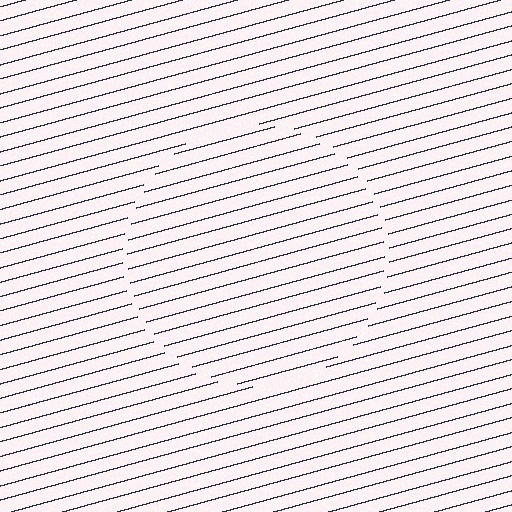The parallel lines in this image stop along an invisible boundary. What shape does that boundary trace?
An illusory circle. The interior of the shape contains the same grating, shifted by half a period — the contour is defined by the phase discontinuity where line-ends from the inner and outer gratings abut.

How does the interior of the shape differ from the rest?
The interior of the shape contains the same grating, shifted by half a period — the contour is defined by the phase discontinuity where line-ends from the inner and outer gratings abut.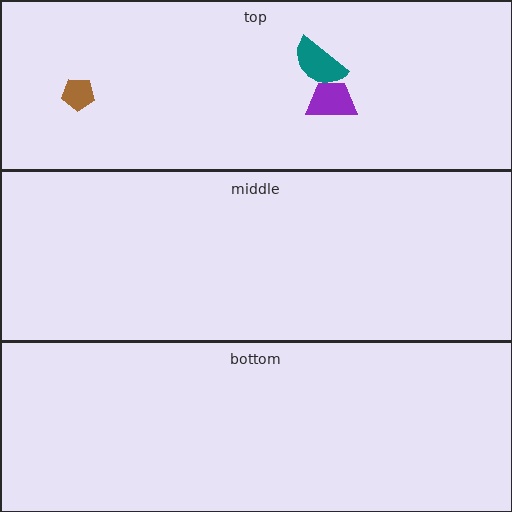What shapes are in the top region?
The teal semicircle, the brown pentagon, the purple trapezoid.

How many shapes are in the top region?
3.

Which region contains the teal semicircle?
The top region.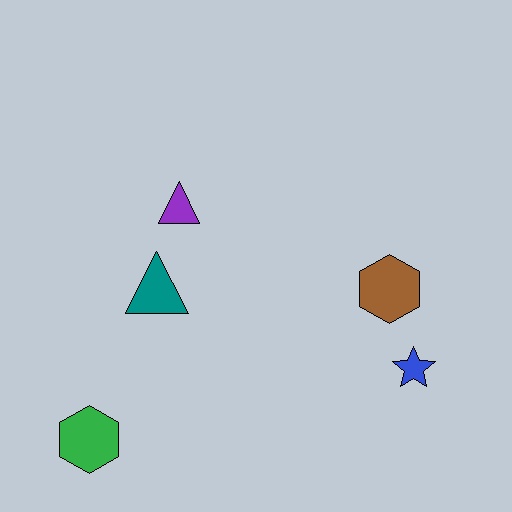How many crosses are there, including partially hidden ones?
There are no crosses.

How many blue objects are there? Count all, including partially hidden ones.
There is 1 blue object.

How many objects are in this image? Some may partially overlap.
There are 5 objects.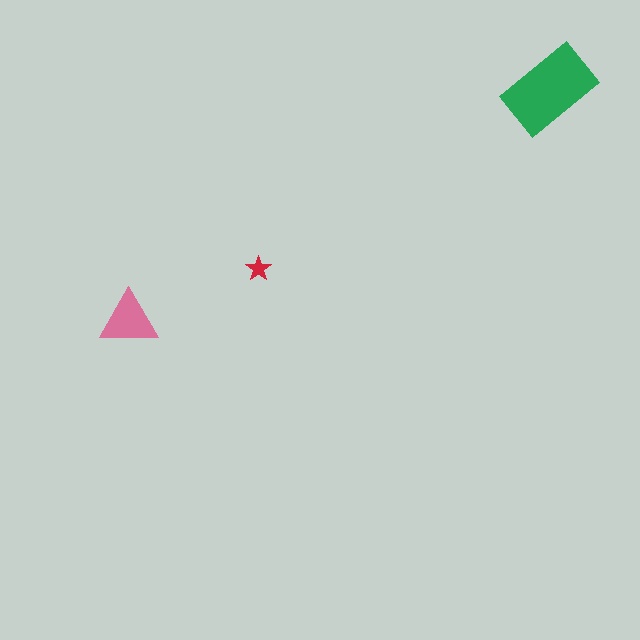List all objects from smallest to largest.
The red star, the pink triangle, the green rectangle.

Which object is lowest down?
The pink triangle is bottommost.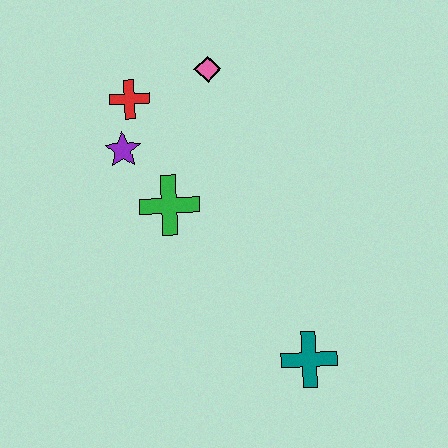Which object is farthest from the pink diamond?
The teal cross is farthest from the pink diamond.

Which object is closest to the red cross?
The purple star is closest to the red cross.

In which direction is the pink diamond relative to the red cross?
The pink diamond is to the right of the red cross.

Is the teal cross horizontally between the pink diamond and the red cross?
No